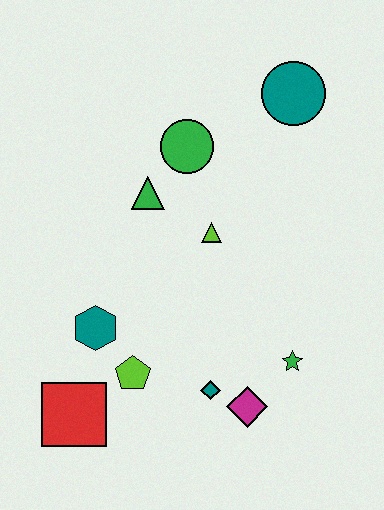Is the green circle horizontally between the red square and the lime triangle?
Yes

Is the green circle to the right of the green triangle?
Yes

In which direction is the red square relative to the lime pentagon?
The red square is to the left of the lime pentagon.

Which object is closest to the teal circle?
The green circle is closest to the teal circle.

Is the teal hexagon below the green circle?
Yes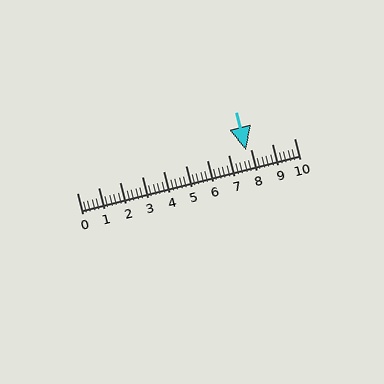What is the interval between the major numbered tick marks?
The major tick marks are spaced 1 units apart.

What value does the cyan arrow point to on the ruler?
The cyan arrow points to approximately 7.8.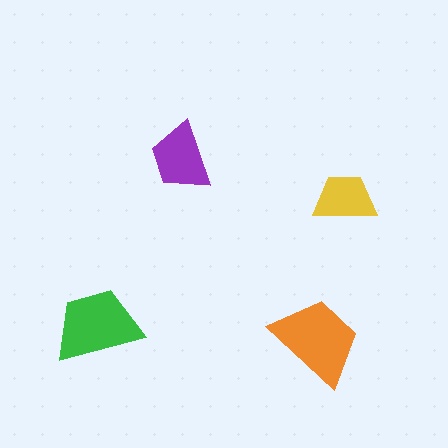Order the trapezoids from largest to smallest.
the orange one, the green one, the purple one, the yellow one.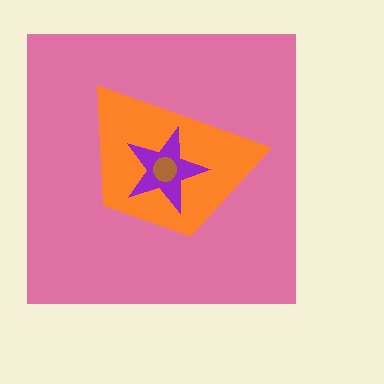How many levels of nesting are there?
4.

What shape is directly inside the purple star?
The brown circle.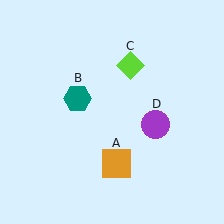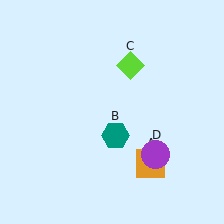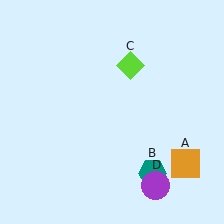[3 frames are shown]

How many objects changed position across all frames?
3 objects changed position: orange square (object A), teal hexagon (object B), purple circle (object D).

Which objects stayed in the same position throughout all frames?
Lime diamond (object C) remained stationary.